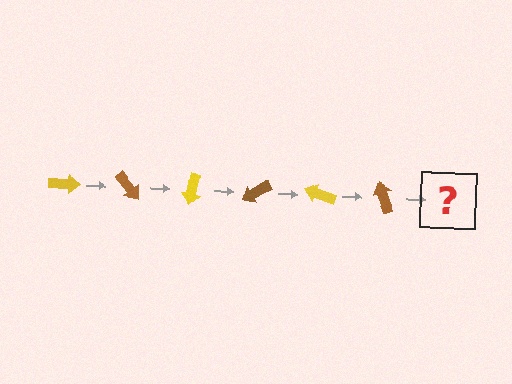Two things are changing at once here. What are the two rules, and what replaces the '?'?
The two rules are that it rotates 50 degrees each step and the color cycles through yellow and brown. The '?' should be a yellow arrow, rotated 300 degrees from the start.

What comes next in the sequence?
The next element should be a yellow arrow, rotated 300 degrees from the start.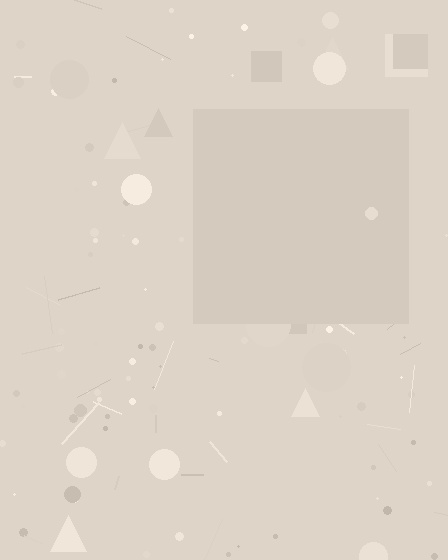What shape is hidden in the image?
A square is hidden in the image.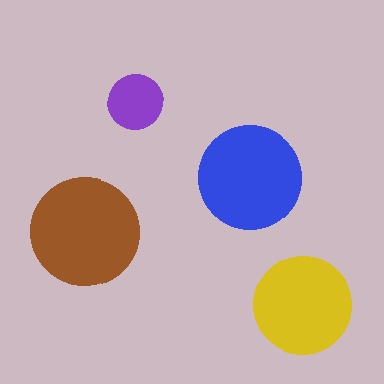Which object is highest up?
The purple circle is topmost.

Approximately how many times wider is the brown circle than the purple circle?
About 2 times wider.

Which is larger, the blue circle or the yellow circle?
The blue one.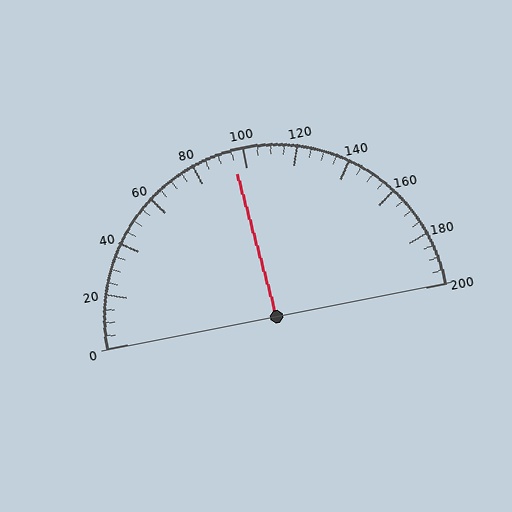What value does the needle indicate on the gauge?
The needle indicates approximately 95.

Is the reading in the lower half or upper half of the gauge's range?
The reading is in the lower half of the range (0 to 200).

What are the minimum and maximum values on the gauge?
The gauge ranges from 0 to 200.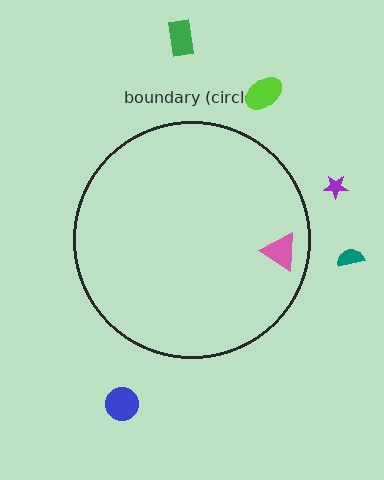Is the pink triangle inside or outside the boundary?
Inside.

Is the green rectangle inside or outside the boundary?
Outside.